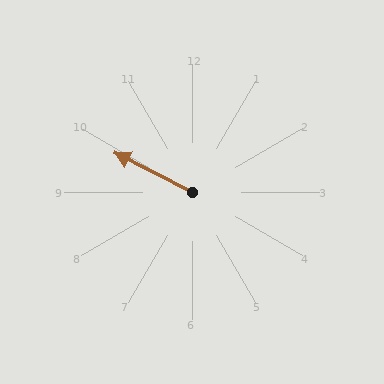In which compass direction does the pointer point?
Northwest.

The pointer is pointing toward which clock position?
Roughly 10 o'clock.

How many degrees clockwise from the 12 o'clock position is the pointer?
Approximately 297 degrees.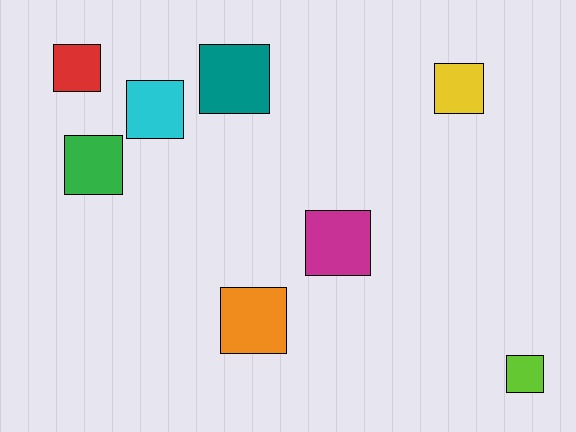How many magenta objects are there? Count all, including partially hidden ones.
There is 1 magenta object.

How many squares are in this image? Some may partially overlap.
There are 8 squares.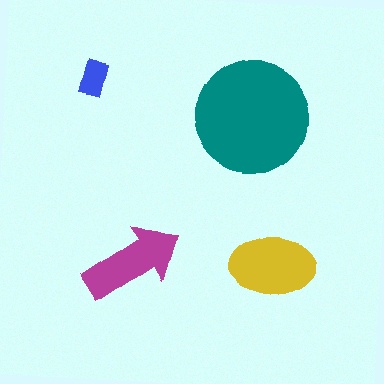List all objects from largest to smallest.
The teal circle, the yellow ellipse, the magenta arrow, the blue rectangle.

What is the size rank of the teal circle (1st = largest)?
1st.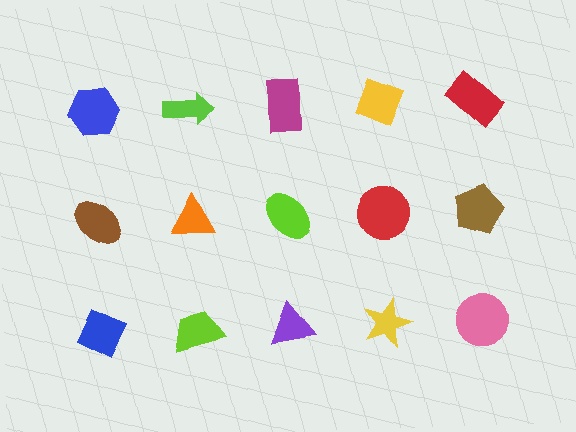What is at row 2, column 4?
A red circle.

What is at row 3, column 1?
A blue diamond.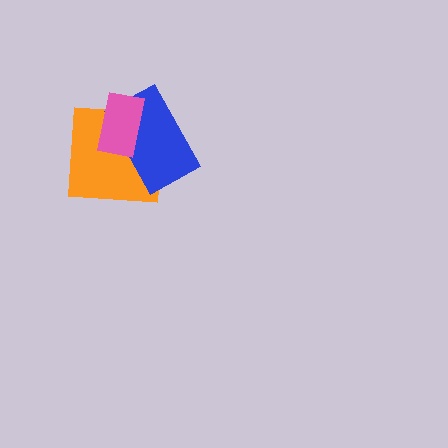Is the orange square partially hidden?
Yes, it is partially covered by another shape.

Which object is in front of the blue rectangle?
The pink rectangle is in front of the blue rectangle.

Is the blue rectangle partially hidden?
Yes, it is partially covered by another shape.